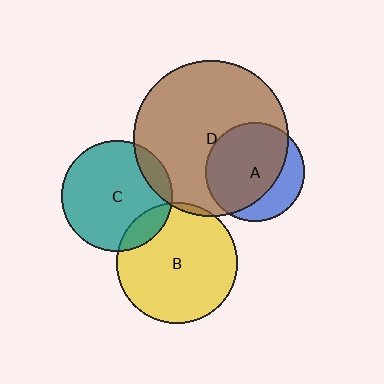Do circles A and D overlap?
Yes.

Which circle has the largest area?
Circle D (brown).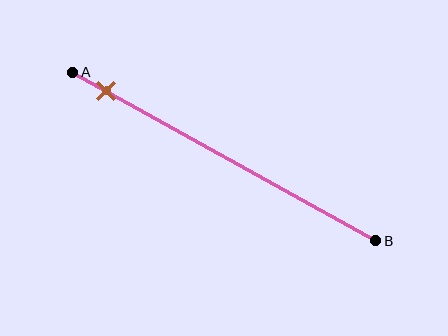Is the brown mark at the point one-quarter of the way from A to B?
No, the mark is at about 10% from A, not at the 25% one-quarter point.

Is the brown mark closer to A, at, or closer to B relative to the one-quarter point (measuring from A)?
The brown mark is closer to point A than the one-quarter point of segment AB.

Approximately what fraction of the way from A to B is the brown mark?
The brown mark is approximately 10% of the way from A to B.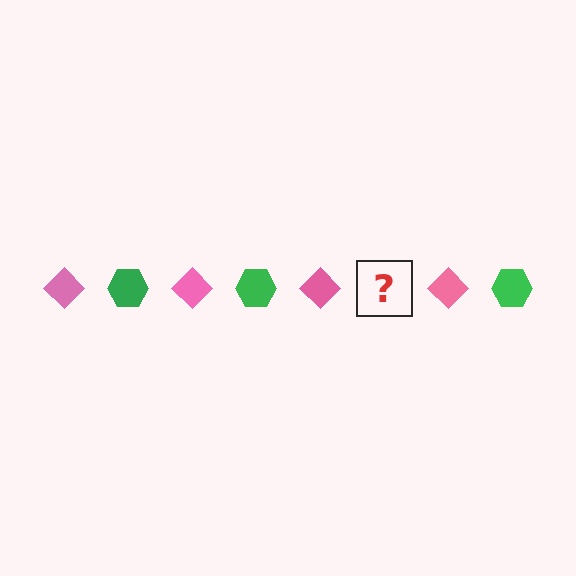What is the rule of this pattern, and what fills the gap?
The rule is that the pattern alternates between pink diamond and green hexagon. The gap should be filled with a green hexagon.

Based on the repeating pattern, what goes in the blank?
The blank should be a green hexagon.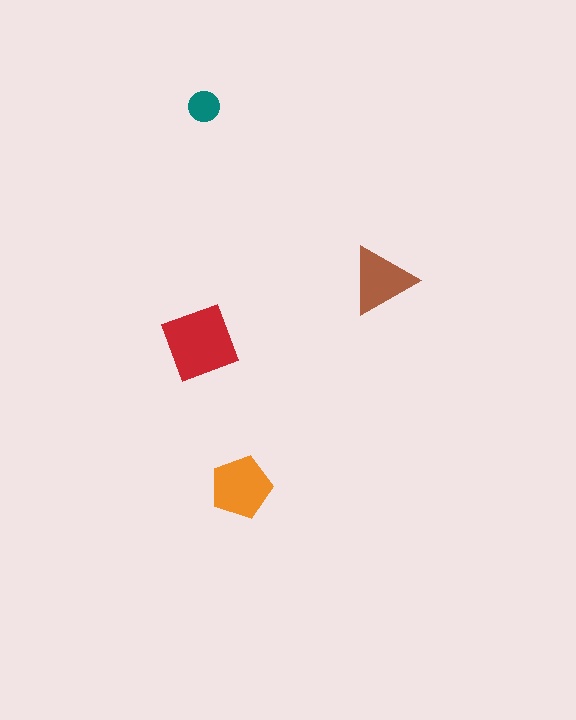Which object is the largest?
The red diamond.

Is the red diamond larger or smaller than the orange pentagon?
Larger.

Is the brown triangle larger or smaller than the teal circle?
Larger.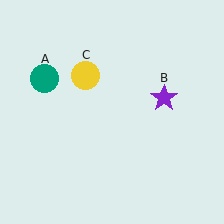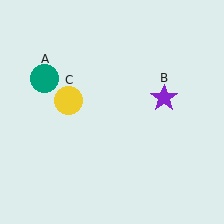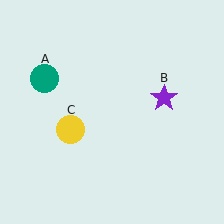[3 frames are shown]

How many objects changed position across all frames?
1 object changed position: yellow circle (object C).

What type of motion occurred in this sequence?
The yellow circle (object C) rotated counterclockwise around the center of the scene.